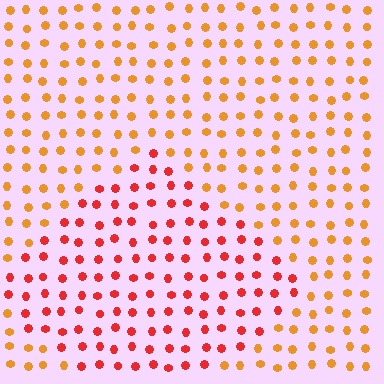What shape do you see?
I see a diamond.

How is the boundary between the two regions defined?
The boundary is defined purely by a slight shift in hue (about 36 degrees). Spacing, size, and orientation are identical on both sides.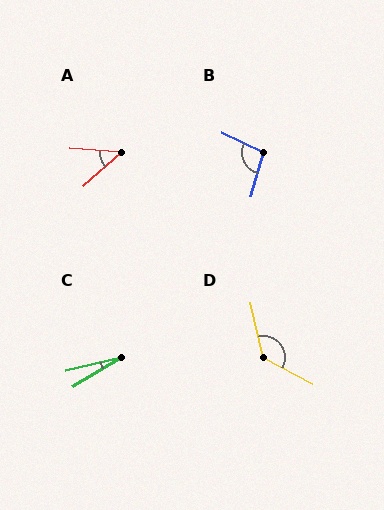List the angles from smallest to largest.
C (18°), A (46°), B (100°), D (131°).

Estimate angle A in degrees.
Approximately 46 degrees.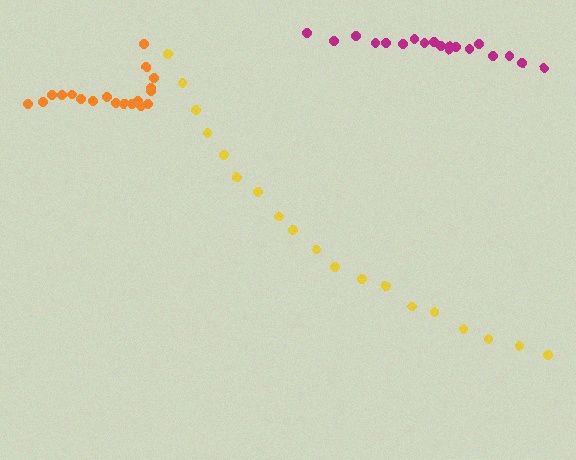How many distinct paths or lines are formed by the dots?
There are 3 distinct paths.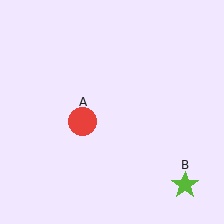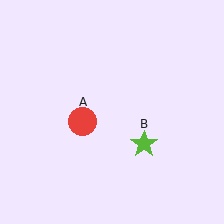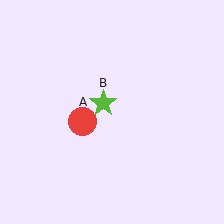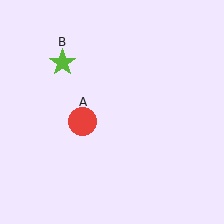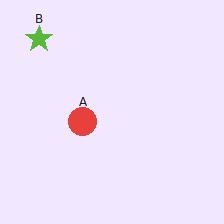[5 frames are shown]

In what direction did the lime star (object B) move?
The lime star (object B) moved up and to the left.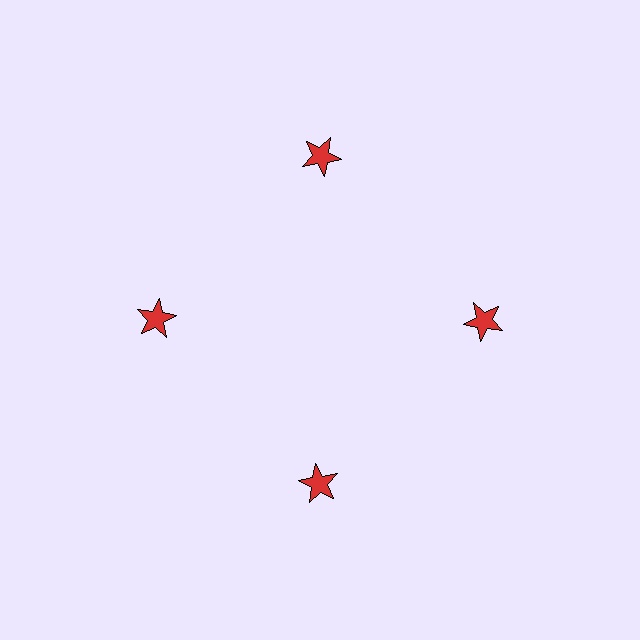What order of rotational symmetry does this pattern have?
This pattern has 4-fold rotational symmetry.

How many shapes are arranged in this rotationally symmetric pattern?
There are 4 shapes, arranged in 4 groups of 1.